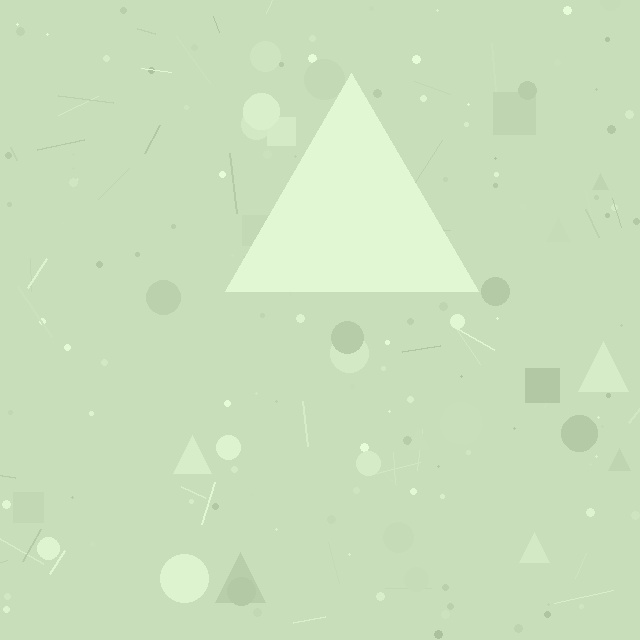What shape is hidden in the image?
A triangle is hidden in the image.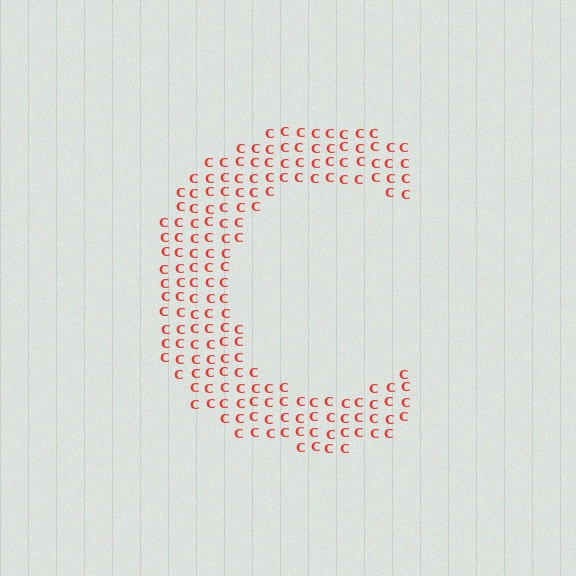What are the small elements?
The small elements are letter C's.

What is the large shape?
The large shape is the letter C.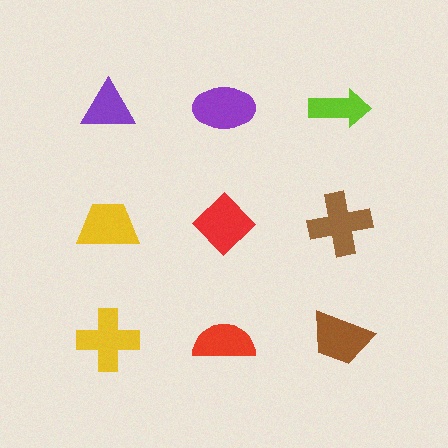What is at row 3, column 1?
A yellow cross.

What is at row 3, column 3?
A brown trapezoid.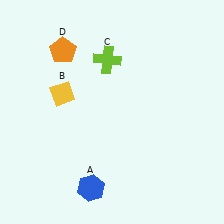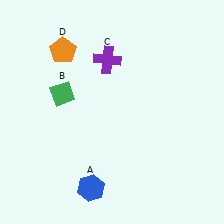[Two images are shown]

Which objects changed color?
B changed from yellow to green. C changed from lime to purple.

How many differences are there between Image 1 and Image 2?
There are 2 differences between the two images.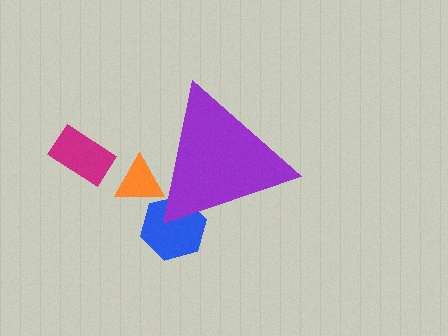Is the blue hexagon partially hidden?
Yes, the blue hexagon is partially hidden behind the purple triangle.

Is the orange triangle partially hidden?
Yes, the orange triangle is partially hidden behind the purple triangle.